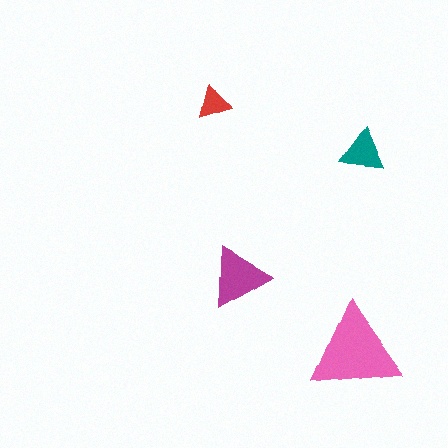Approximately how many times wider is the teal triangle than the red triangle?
About 1.5 times wider.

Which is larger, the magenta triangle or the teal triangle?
The magenta one.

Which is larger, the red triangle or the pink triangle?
The pink one.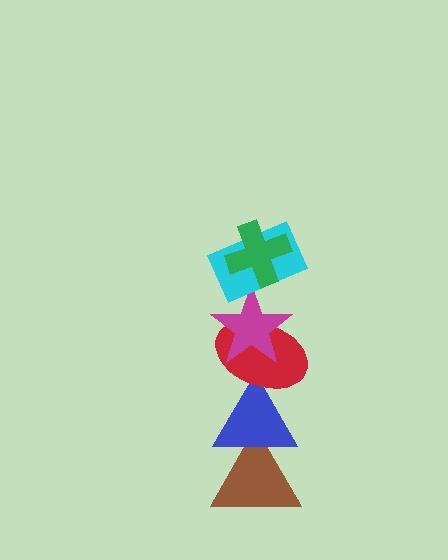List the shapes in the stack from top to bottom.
From top to bottom: the green cross, the cyan rectangle, the magenta star, the red ellipse, the blue triangle, the brown triangle.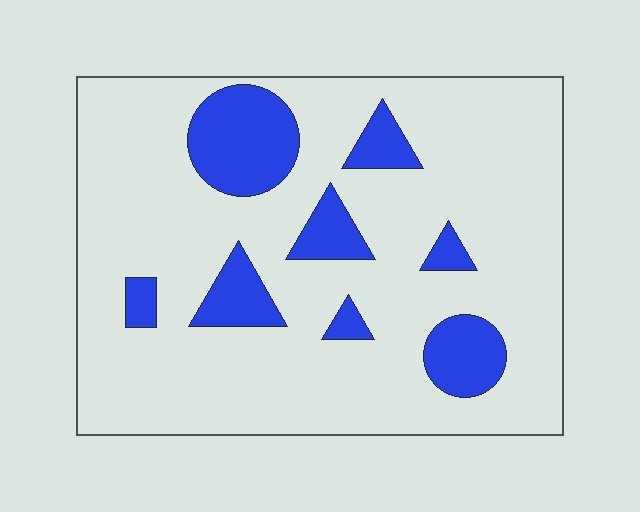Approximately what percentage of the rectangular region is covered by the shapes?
Approximately 20%.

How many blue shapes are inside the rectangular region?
8.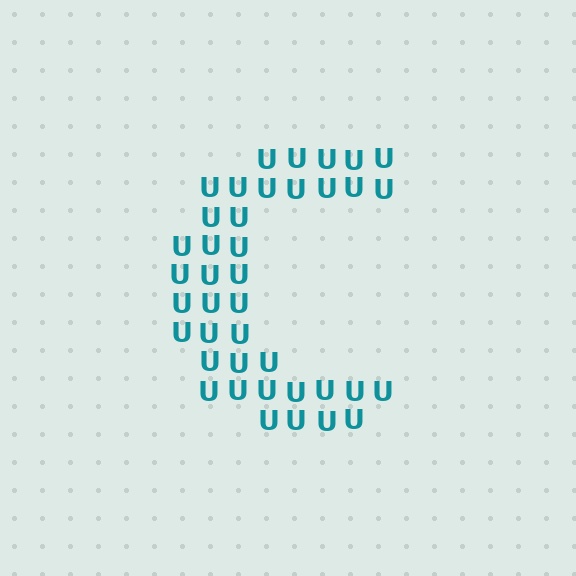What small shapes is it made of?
It is made of small letter U's.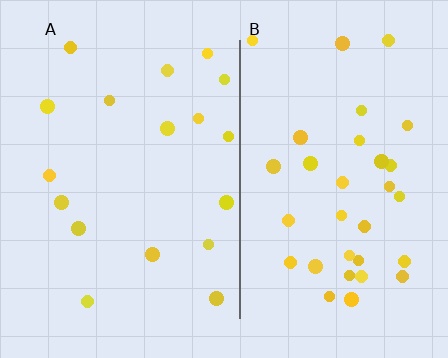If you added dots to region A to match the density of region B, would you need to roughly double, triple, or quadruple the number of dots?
Approximately double.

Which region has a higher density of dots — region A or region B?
B (the right).